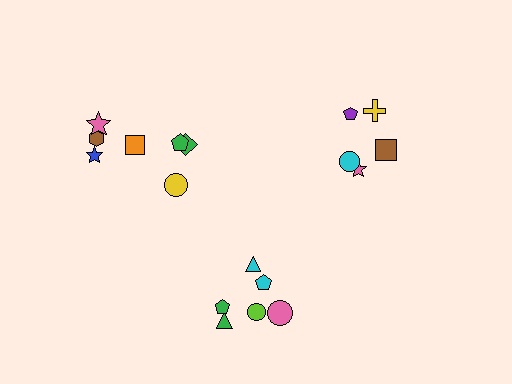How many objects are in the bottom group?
There are 6 objects.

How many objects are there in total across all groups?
There are 18 objects.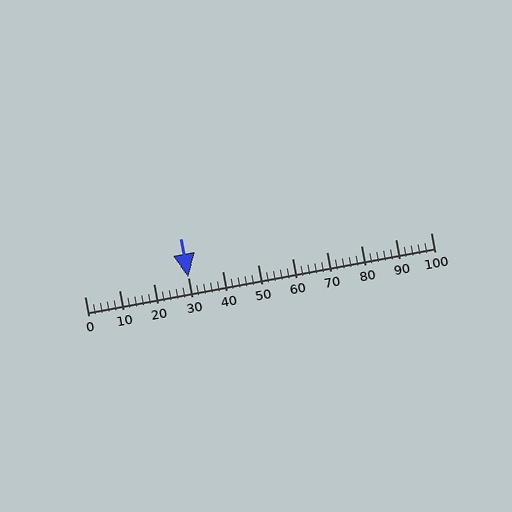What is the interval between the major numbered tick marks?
The major tick marks are spaced 10 units apart.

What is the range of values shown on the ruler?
The ruler shows values from 0 to 100.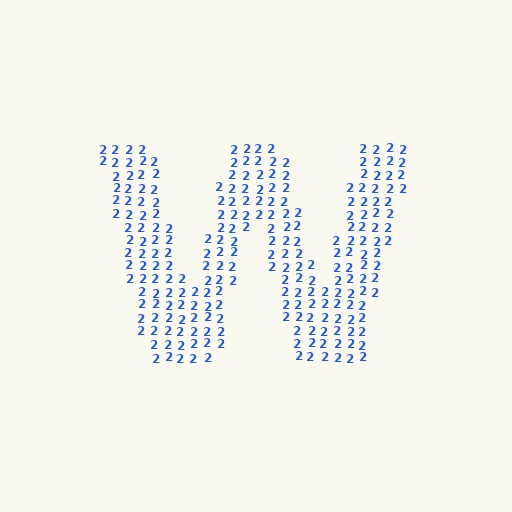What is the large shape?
The large shape is the letter W.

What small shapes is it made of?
It is made of small digit 2's.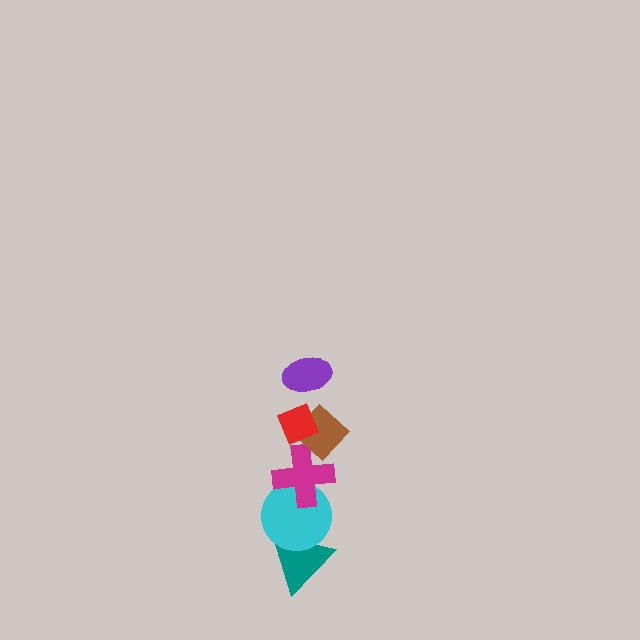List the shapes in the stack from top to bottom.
From top to bottom: the purple ellipse, the red diamond, the brown diamond, the magenta cross, the cyan circle, the teal triangle.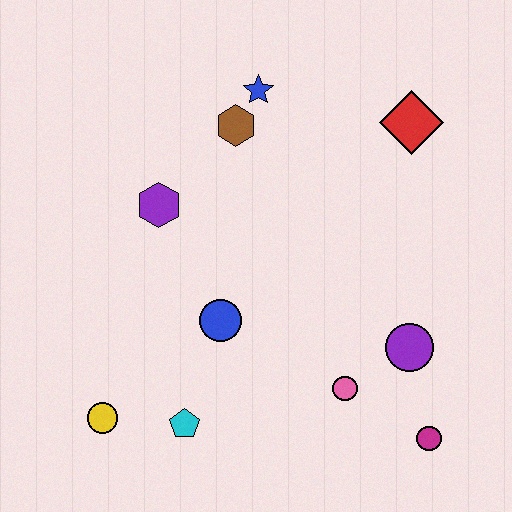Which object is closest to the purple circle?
The pink circle is closest to the purple circle.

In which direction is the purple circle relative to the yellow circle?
The purple circle is to the right of the yellow circle.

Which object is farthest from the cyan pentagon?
The red diamond is farthest from the cyan pentagon.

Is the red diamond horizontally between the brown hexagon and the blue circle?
No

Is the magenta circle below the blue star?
Yes